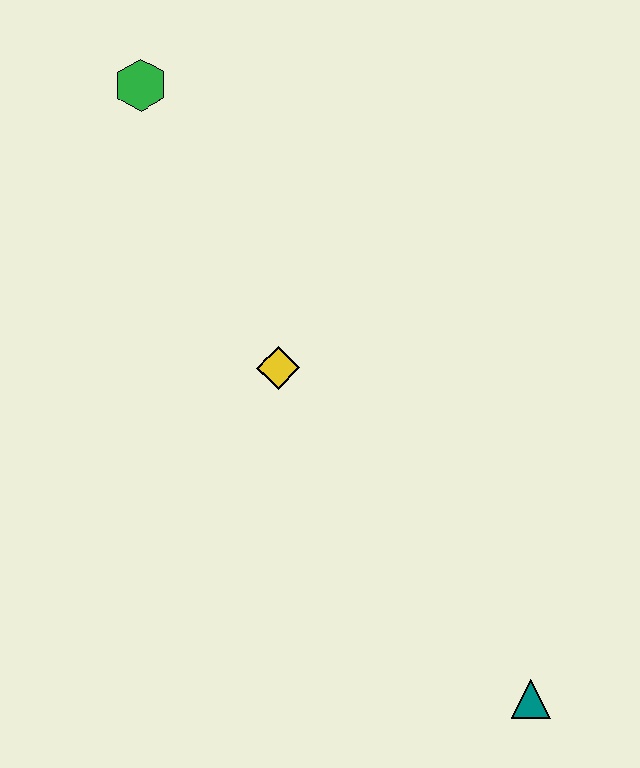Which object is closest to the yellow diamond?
The green hexagon is closest to the yellow diamond.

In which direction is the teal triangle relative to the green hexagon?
The teal triangle is below the green hexagon.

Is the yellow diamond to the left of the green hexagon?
No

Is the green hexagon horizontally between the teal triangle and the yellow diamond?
No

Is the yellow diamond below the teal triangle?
No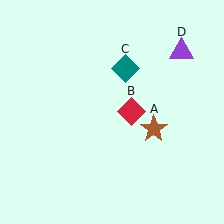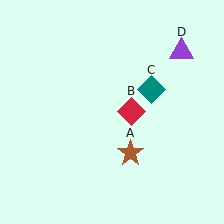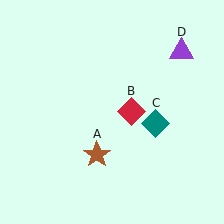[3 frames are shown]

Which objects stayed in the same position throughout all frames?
Red diamond (object B) and purple triangle (object D) remained stationary.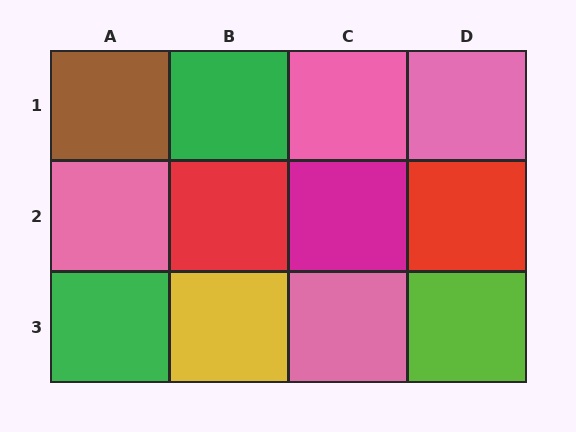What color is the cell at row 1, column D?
Pink.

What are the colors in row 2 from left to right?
Pink, red, magenta, red.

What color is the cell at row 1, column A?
Brown.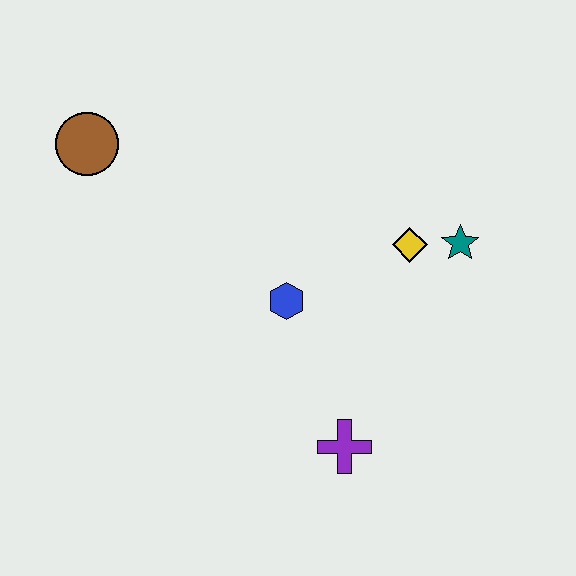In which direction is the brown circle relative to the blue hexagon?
The brown circle is to the left of the blue hexagon.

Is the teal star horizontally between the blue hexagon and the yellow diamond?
No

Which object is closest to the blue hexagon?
The yellow diamond is closest to the blue hexagon.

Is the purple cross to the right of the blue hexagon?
Yes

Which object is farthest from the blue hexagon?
The brown circle is farthest from the blue hexagon.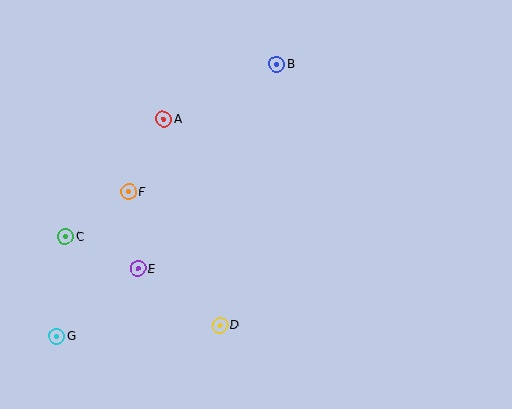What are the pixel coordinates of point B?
Point B is at (277, 64).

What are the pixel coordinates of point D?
Point D is at (220, 325).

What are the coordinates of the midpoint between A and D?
The midpoint between A and D is at (192, 222).